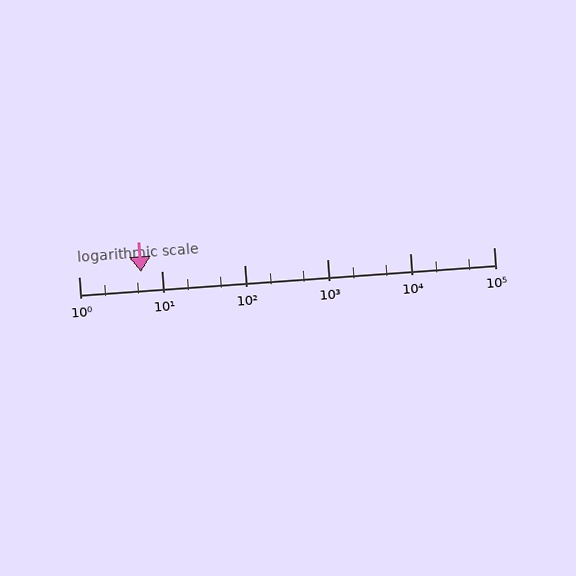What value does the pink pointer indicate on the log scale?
The pointer indicates approximately 5.7.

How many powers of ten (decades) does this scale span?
The scale spans 5 decades, from 1 to 100000.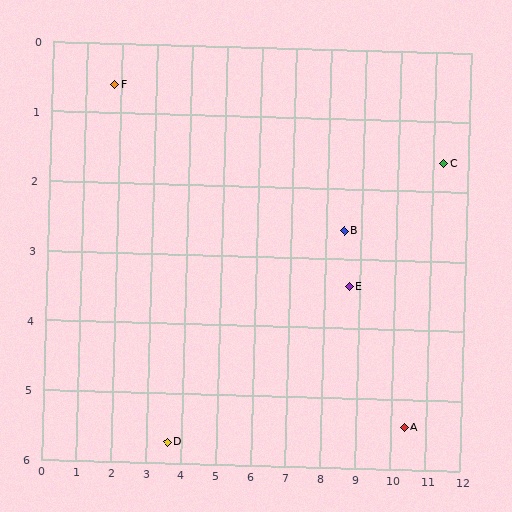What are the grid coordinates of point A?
Point A is at approximately (10.4, 5.4).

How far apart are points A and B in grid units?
Points A and B are about 3.4 grid units apart.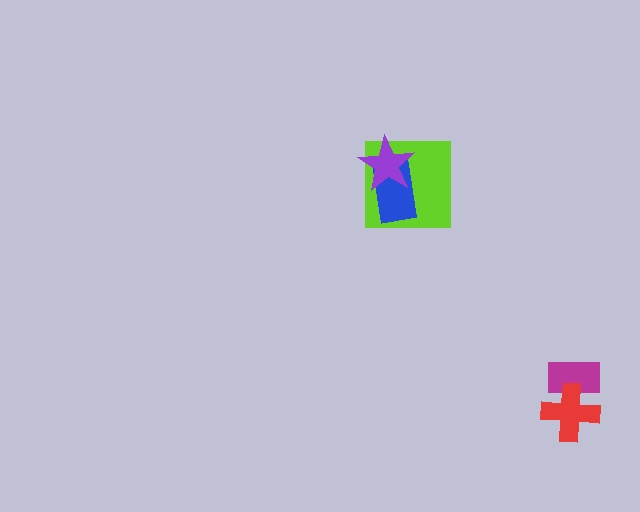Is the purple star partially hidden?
No, no other shape covers it.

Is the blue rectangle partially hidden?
Yes, it is partially covered by another shape.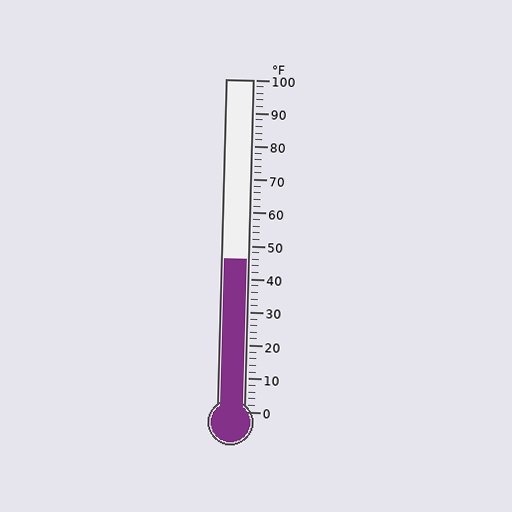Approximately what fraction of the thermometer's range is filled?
The thermometer is filled to approximately 45% of its range.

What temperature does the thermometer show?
The thermometer shows approximately 46°F.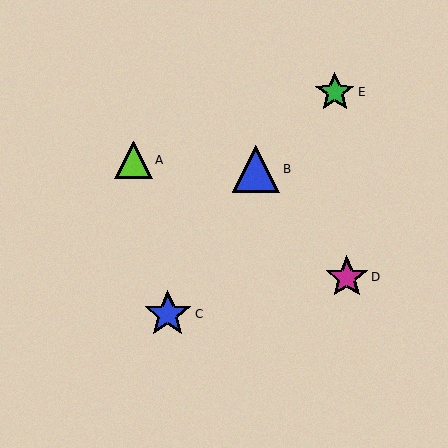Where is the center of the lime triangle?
The center of the lime triangle is at (134, 160).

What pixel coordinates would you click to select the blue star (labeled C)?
Click at (168, 314) to select the blue star C.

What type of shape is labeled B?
Shape B is a blue triangle.